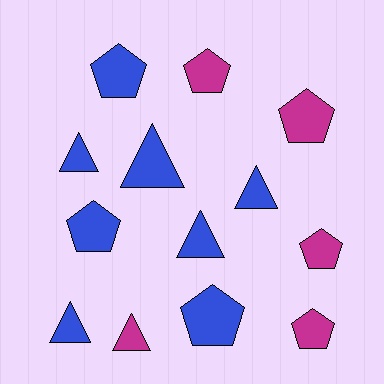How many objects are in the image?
There are 13 objects.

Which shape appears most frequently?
Pentagon, with 7 objects.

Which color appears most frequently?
Blue, with 8 objects.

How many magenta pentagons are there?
There are 4 magenta pentagons.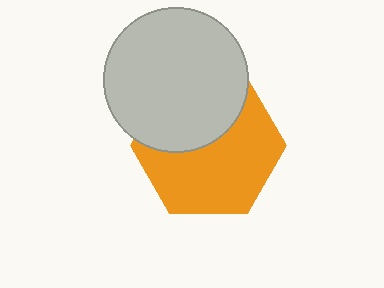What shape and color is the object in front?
The object in front is a light gray circle.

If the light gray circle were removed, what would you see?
You would see the complete orange hexagon.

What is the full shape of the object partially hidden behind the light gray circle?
The partially hidden object is an orange hexagon.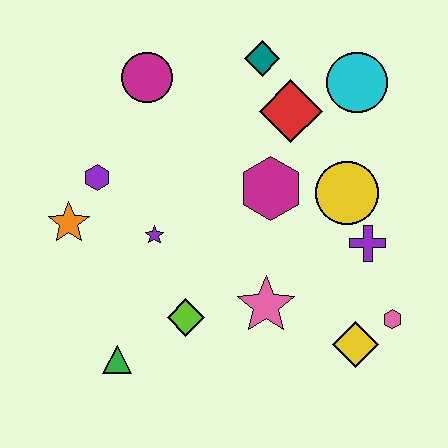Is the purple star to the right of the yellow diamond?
No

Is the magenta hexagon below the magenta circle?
Yes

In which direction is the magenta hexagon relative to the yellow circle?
The magenta hexagon is to the left of the yellow circle.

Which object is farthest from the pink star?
The magenta circle is farthest from the pink star.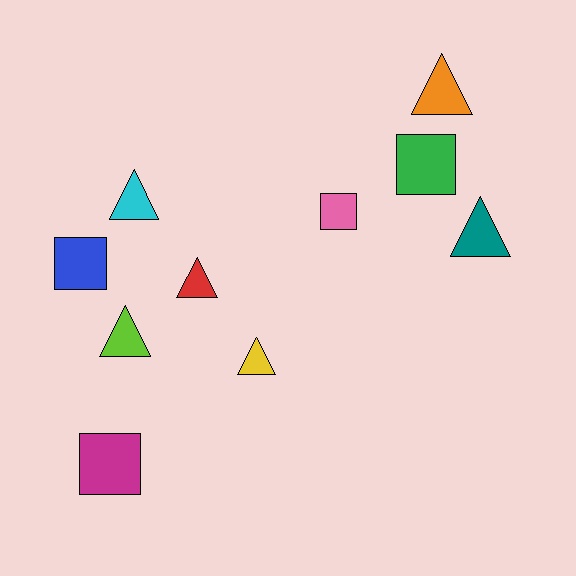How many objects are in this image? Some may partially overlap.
There are 10 objects.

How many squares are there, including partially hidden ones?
There are 4 squares.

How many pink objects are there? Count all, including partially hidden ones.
There is 1 pink object.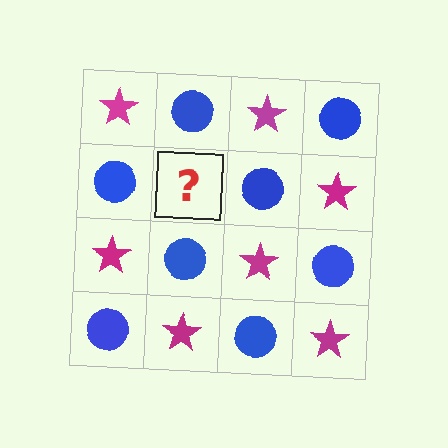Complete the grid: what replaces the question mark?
The question mark should be replaced with a magenta star.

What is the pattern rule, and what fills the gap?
The rule is that it alternates magenta star and blue circle in a checkerboard pattern. The gap should be filled with a magenta star.